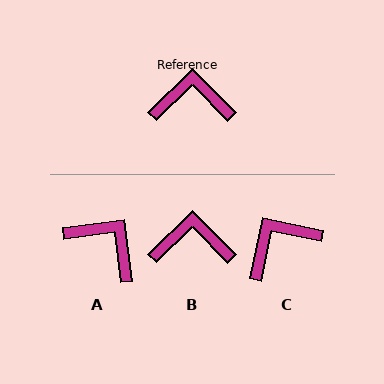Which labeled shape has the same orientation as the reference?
B.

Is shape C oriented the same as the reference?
No, it is off by about 34 degrees.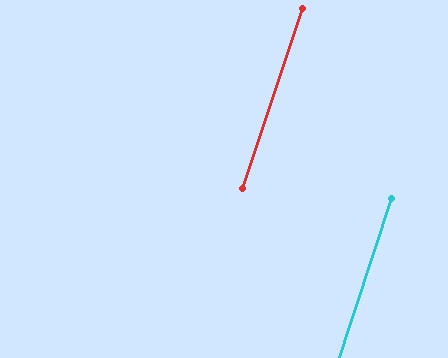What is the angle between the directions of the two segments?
Approximately 0 degrees.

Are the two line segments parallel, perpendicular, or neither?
Parallel — their directions differ by only 0.1°.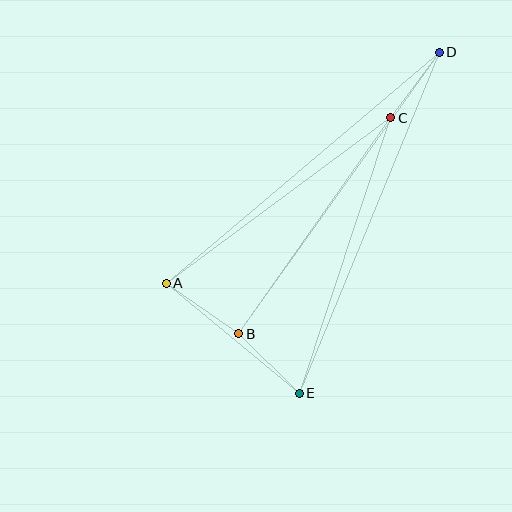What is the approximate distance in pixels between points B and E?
The distance between B and E is approximately 85 pixels.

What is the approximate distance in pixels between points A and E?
The distance between A and E is approximately 173 pixels.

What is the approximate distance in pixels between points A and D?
The distance between A and D is approximately 358 pixels.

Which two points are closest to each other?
Points C and D are closest to each other.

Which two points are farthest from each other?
Points D and E are farthest from each other.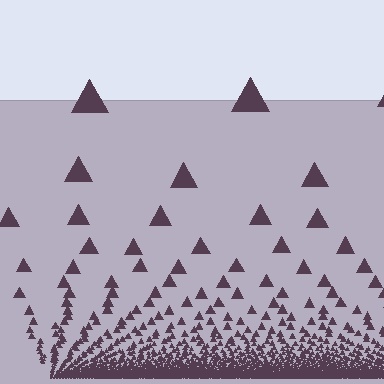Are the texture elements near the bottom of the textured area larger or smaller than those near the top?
Smaller. The gradient is inverted — elements near the bottom are smaller and denser.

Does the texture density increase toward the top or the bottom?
Density increases toward the bottom.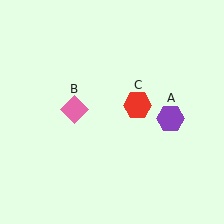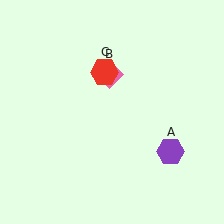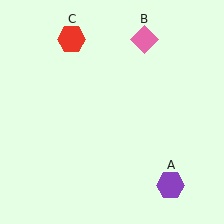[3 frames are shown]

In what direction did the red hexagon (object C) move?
The red hexagon (object C) moved up and to the left.